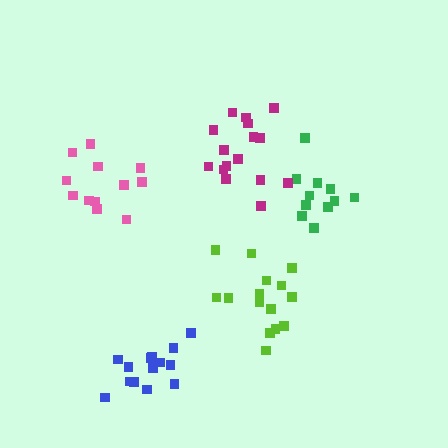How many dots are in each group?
Group 1: 12 dots, Group 2: 15 dots, Group 3: 14 dots, Group 4: 11 dots, Group 5: 16 dots (68 total).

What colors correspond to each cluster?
The clusters are colored: pink, lime, blue, green, magenta.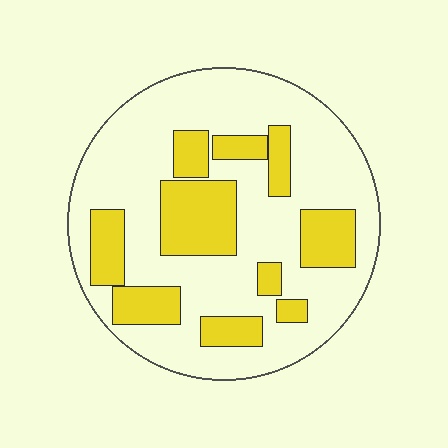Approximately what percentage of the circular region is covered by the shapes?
Approximately 30%.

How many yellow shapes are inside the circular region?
10.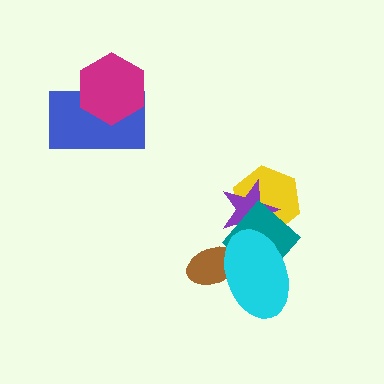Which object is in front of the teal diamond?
The cyan ellipse is in front of the teal diamond.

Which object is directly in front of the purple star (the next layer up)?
The teal diamond is directly in front of the purple star.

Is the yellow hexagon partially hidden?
Yes, it is partially covered by another shape.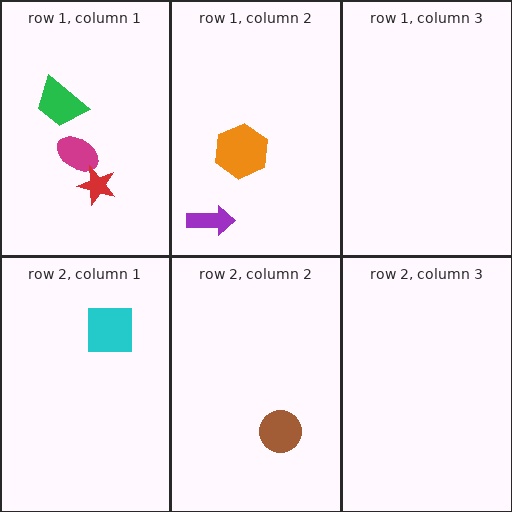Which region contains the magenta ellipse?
The row 1, column 1 region.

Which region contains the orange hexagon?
The row 1, column 2 region.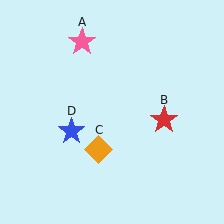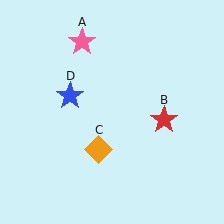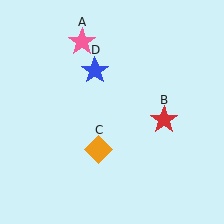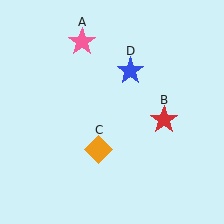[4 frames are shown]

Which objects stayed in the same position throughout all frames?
Pink star (object A) and red star (object B) and orange diamond (object C) remained stationary.